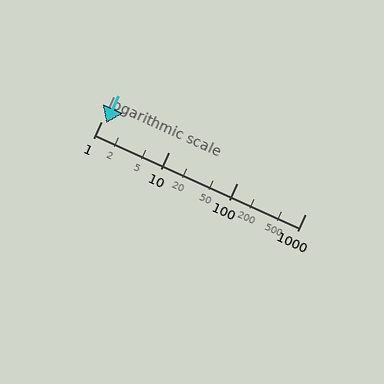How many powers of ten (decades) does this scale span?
The scale spans 3 decades, from 1 to 1000.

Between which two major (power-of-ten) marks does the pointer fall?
The pointer is between 1 and 10.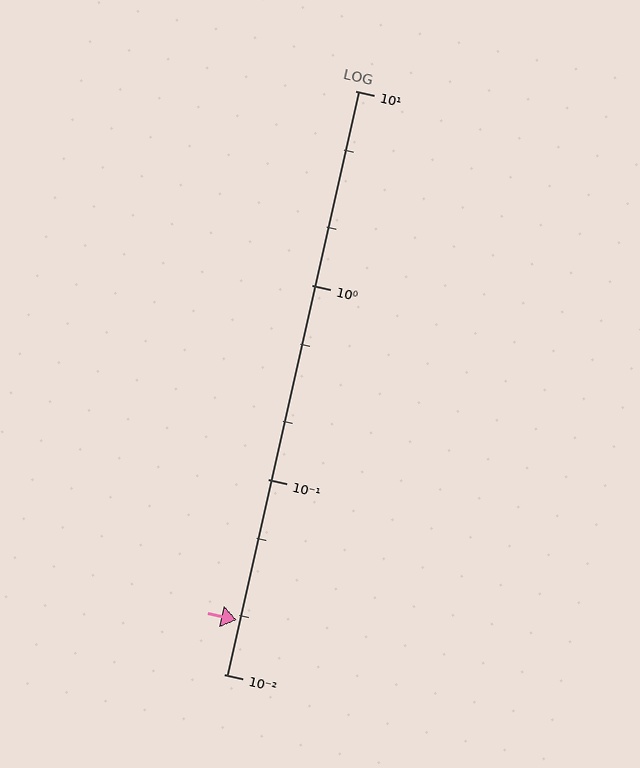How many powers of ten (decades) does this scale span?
The scale spans 3 decades, from 0.01 to 10.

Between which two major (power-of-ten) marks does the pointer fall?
The pointer is between 0.01 and 0.1.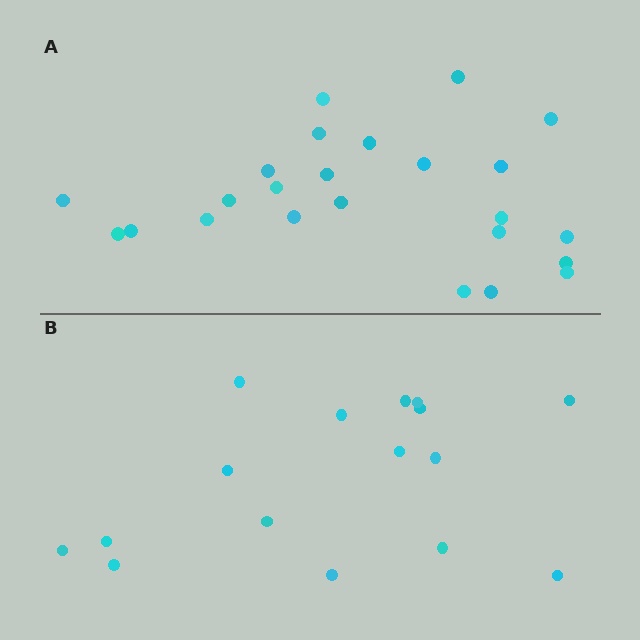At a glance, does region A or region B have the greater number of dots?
Region A (the top region) has more dots.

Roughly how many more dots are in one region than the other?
Region A has roughly 8 or so more dots than region B.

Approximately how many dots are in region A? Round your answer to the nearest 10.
About 20 dots. (The exact count is 24, which rounds to 20.)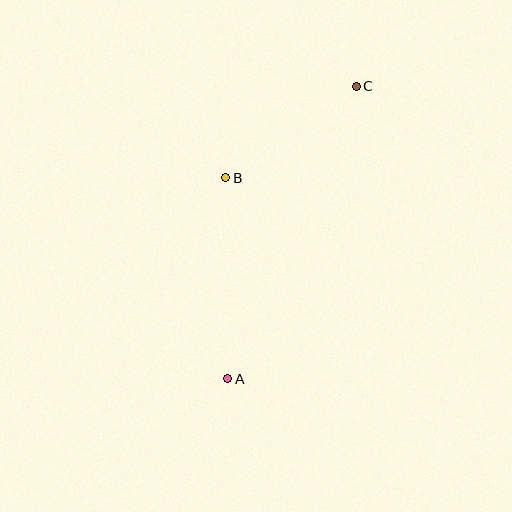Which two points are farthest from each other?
Points A and C are farthest from each other.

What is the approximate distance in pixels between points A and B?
The distance between A and B is approximately 201 pixels.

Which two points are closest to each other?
Points B and C are closest to each other.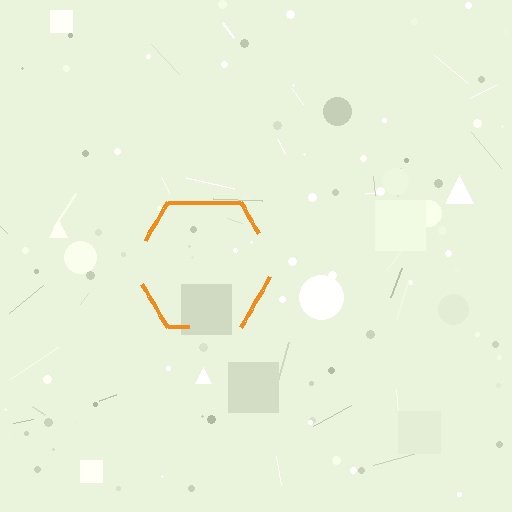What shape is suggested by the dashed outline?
The dashed outline suggests a hexagon.